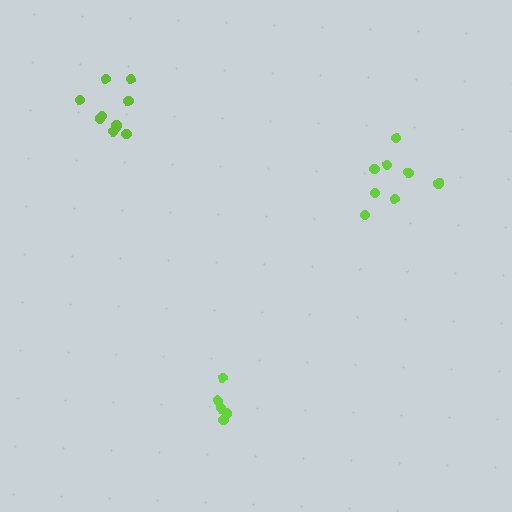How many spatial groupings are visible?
There are 3 spatial groupings.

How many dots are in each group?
Group 1: 10 dots, Group 2: 8 dots, Group 3: 5 dots (23 total).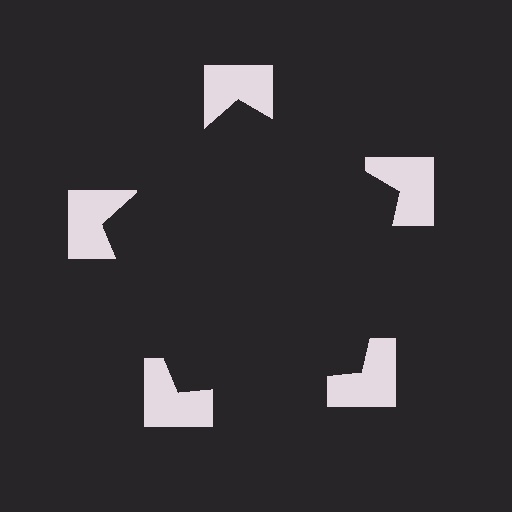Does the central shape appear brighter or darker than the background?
It typically appears slightly darker than the background, even though no actual brightness change is drawn.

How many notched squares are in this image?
There are 5 — one at each vertex of the illusory pentagon.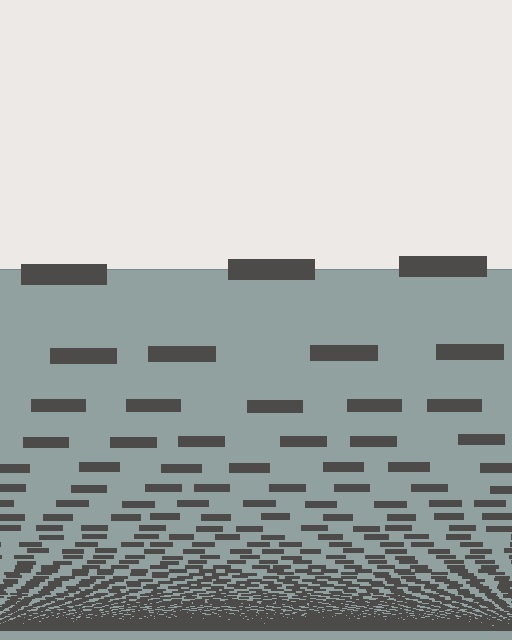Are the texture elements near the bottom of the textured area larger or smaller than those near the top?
Smaller. The gradient is inverted — elements near the bottom are smaller and denser.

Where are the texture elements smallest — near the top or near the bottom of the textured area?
Near the bottom.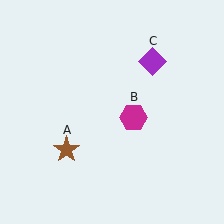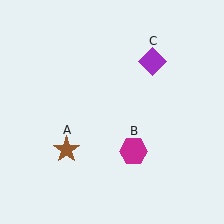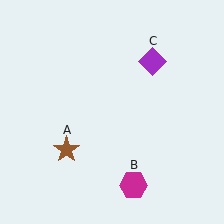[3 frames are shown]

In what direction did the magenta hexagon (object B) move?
The magenta hexagon (object B) moved down.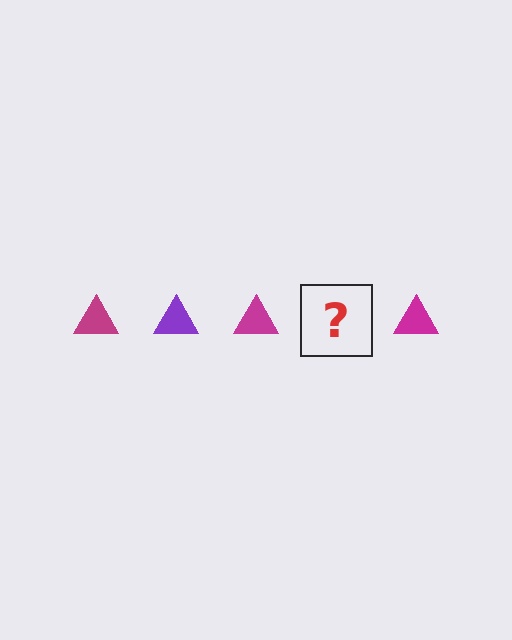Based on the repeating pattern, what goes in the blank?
The blank should be a purple triangle.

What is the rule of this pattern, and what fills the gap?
The rule is that the pattern cycles through magenta, purple triangles. The gap should be filled with a purple triangle.